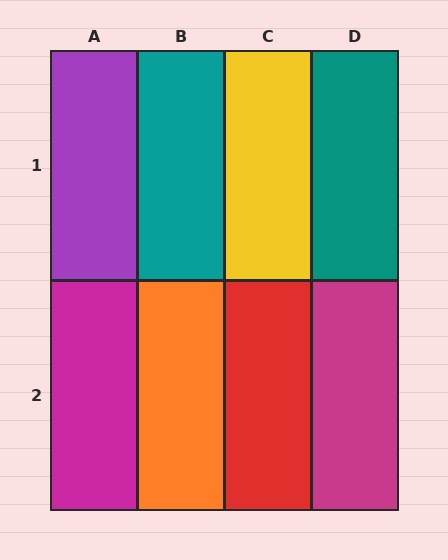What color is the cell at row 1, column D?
Teal.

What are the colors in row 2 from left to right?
Magenta, orange, red, magenta.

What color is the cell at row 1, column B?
Teal.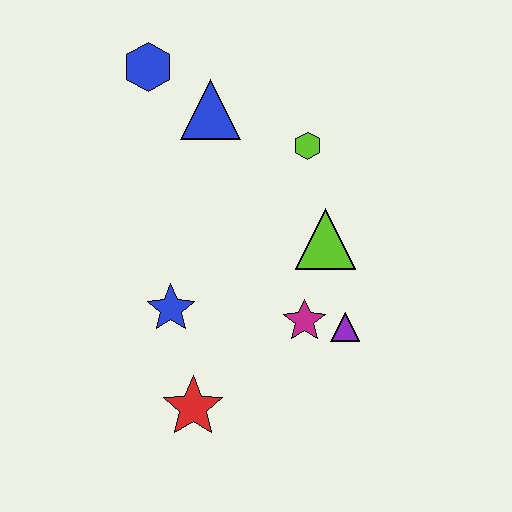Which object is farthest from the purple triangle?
The blue hexagon is farthest from the purple triangle.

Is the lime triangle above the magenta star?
Yes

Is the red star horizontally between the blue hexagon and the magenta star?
Yes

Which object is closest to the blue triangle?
The blue hexagon is closest to the blue triangle.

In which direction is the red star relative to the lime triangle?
The red star is below the lime triangle.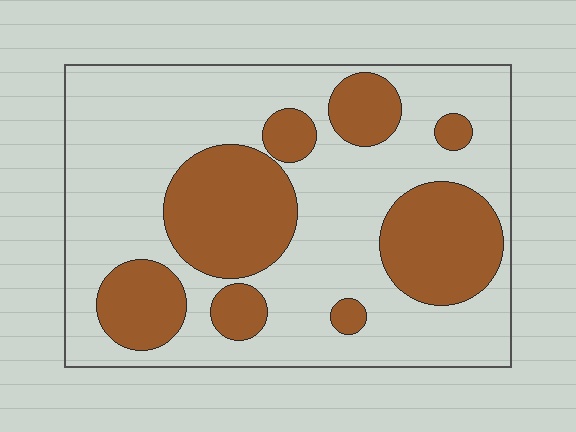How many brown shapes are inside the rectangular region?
8.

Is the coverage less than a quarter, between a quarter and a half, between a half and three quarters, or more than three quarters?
Between a quarter and a half.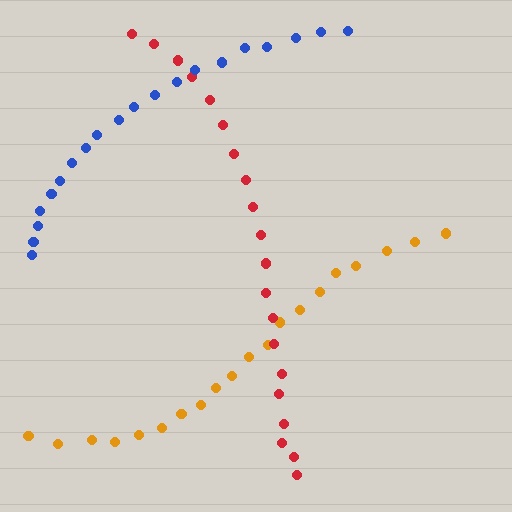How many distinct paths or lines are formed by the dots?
There are 3 distinct paths.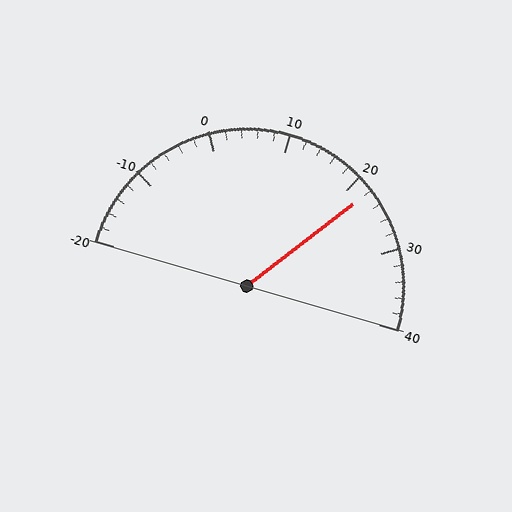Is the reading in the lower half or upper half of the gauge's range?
The reading is in the upper half of the range (-20 to 40).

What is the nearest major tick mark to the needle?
The nearest major tick mark is 20.